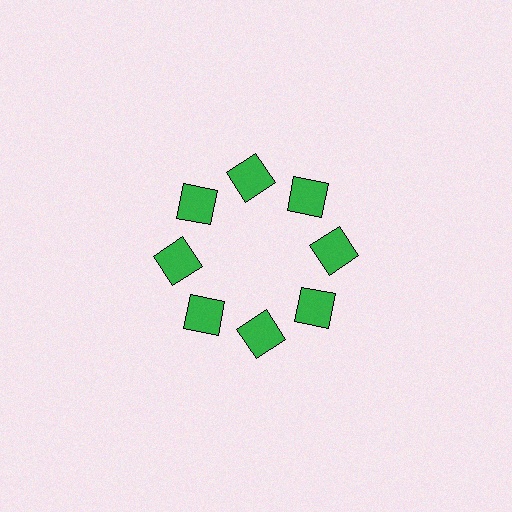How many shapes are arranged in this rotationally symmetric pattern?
There are 8 shapes, arranged in 8 groups of 1.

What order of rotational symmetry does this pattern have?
This pattern has 8-fold rotational symmetry.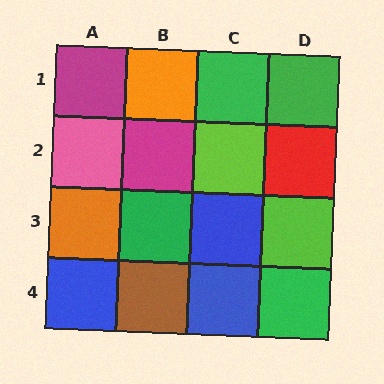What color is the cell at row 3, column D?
Lime.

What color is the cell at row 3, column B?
Green.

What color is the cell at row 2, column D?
Red.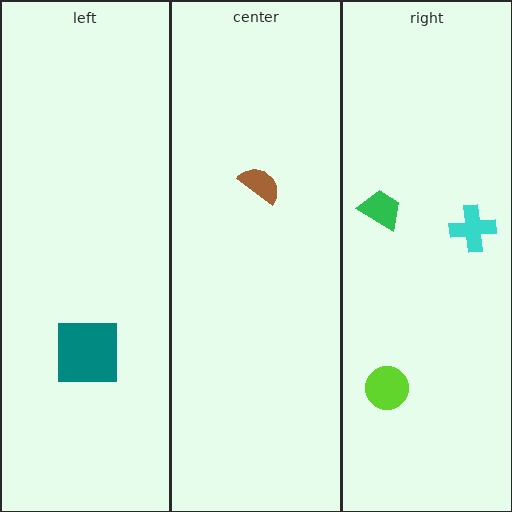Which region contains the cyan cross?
The right region.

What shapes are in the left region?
The teal square.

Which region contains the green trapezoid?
The right region.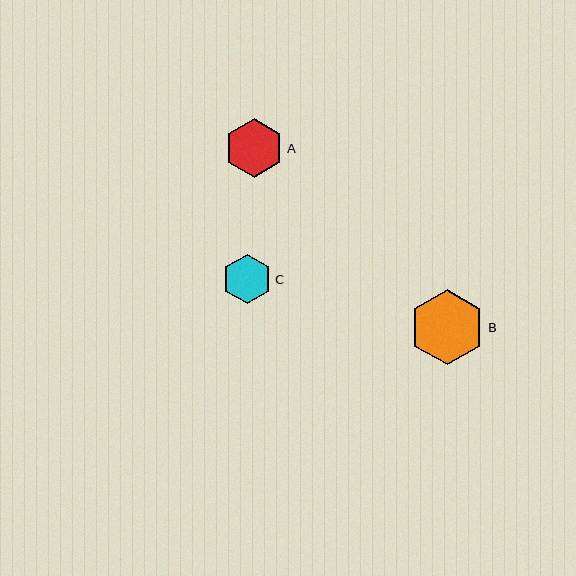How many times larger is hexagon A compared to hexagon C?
Hexagon A is approximately 1.2 times the size of hexagon C.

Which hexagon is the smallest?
Hexagon C is the smallest with a size of approximately 49 pixels.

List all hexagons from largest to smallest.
From largest to smallest: B, A, C.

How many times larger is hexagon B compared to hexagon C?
Hexagon B is approximately 1.5 times the size of hexagon C.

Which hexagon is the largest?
Hexagon B is the largest with a size of approximately 76 pixels.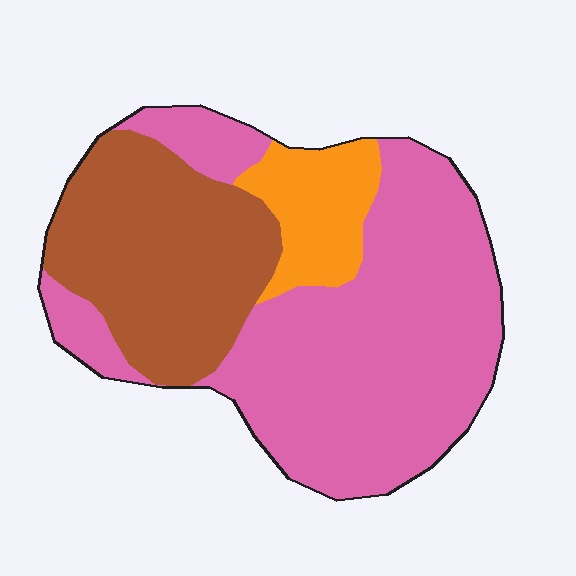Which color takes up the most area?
Pink, at roughly 60%.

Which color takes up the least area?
Orange, at roughly 10%.